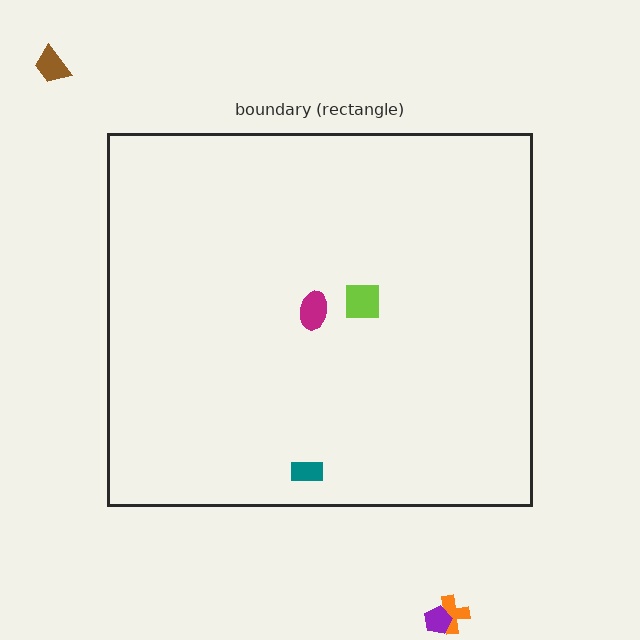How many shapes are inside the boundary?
3 inside, 3 outside.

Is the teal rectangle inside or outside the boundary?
Inside.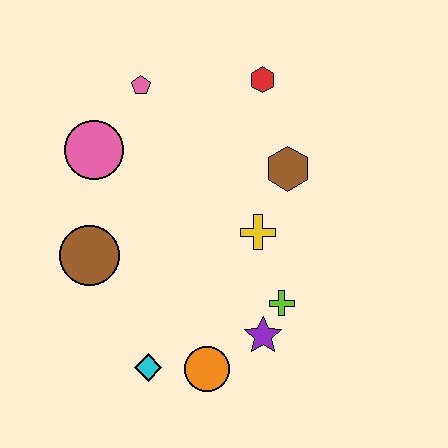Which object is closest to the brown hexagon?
The yellow cross is closest to the brown hexagon.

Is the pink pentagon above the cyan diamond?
Yes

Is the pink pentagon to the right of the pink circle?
Yes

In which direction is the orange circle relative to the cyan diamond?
The orange circle is to the right of the cyan diamond.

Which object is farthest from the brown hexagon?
The cyan diamond is farthest from the brown hexagon.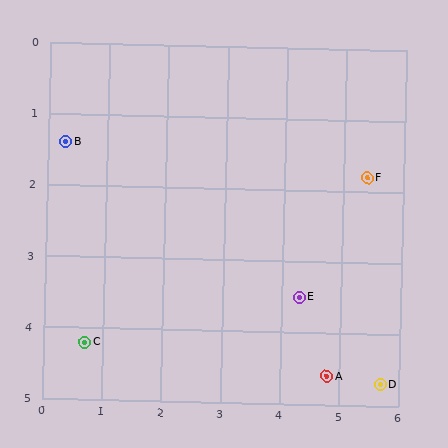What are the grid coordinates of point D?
Point D is at approximately (5.7, 4.7).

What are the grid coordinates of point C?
Point C is at approximately (0.7, 4.2).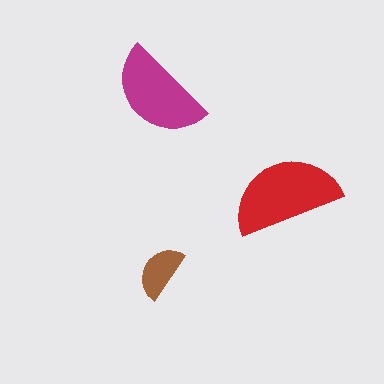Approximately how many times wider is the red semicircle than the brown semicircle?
About 2 times wider.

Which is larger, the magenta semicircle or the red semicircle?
The red one.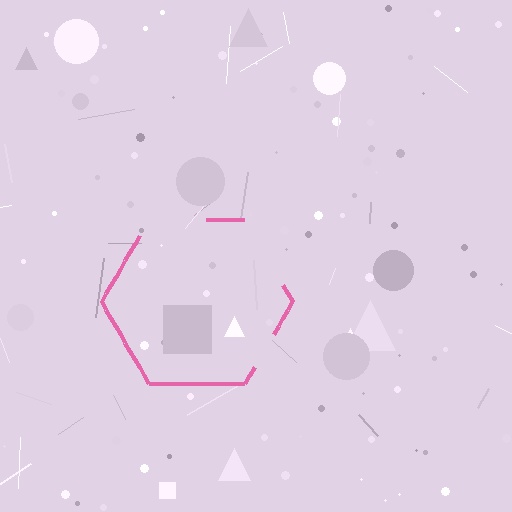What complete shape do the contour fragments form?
The contour fragments form a hexagon.